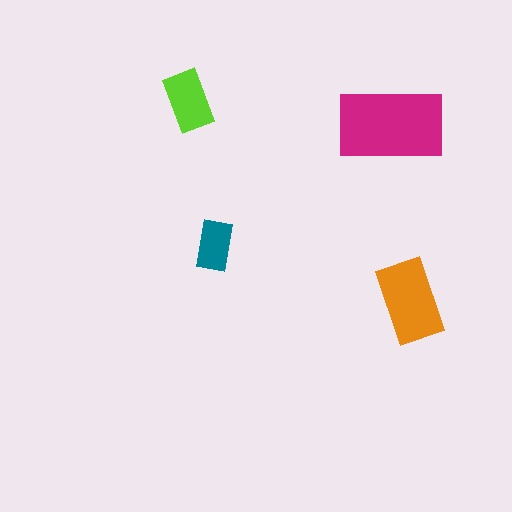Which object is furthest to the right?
The orange rectangle is rightmost.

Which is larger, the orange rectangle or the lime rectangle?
The orange one.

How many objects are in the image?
There are 4 objects in the image.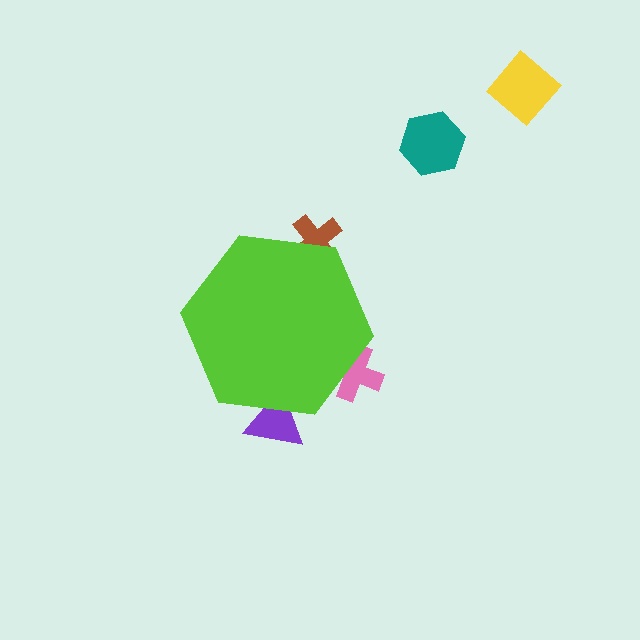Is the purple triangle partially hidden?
Yes, the purple triangle is partially hidden behind the lime hexagon.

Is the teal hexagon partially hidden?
No, the teal hexagon is fully visible.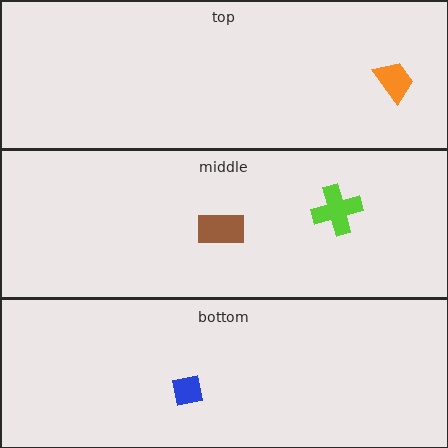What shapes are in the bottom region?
The blue square.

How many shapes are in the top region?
1.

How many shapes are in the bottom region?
1.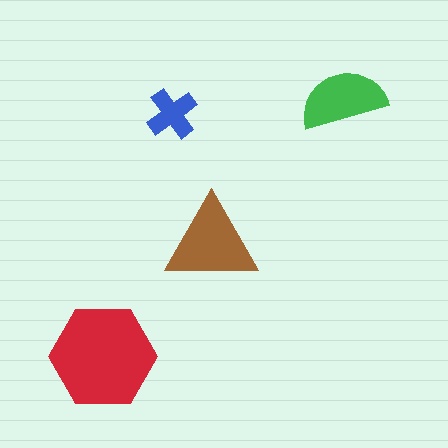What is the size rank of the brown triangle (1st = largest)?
2nd.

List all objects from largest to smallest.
The red hexagon, the brown triangle, the green semicircle, the blue cross.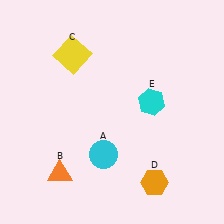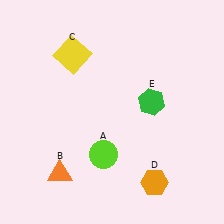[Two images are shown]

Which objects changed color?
A changed from cyan to lime. E changed from cyan to green.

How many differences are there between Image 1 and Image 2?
There are 2 differences between the two images.